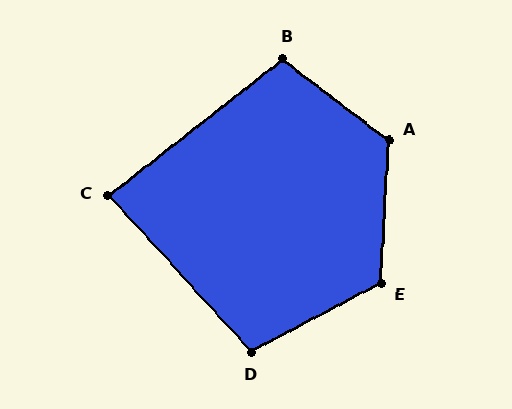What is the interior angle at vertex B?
Approximately 105 degrees (obtuse).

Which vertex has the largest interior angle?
A, at approximately 124 degrees.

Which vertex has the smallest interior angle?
C, at approximately 86 degrees.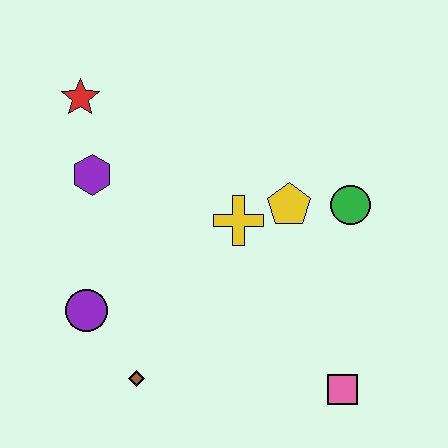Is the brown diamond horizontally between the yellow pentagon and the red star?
Yes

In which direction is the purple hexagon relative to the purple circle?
The purple hexagon is above the purple circle.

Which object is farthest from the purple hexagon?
The pink square is farthest from the purple hexagon.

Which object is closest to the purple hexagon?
The red star is closest to the purple hexagon.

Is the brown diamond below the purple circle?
Yes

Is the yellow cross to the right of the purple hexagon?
Yes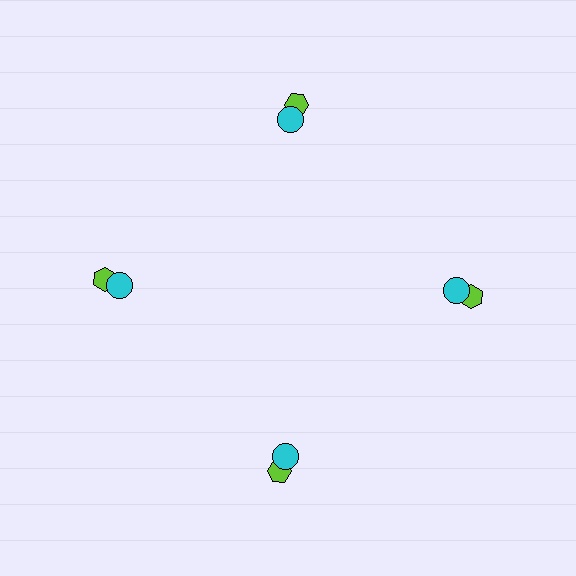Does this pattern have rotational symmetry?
Yes, this pattern has 4-fold rotational symmetry. It looks the same after rotating 90 degrees around the center.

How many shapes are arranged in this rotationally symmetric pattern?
There are 8 shapes, arranged in 4 groups of 2.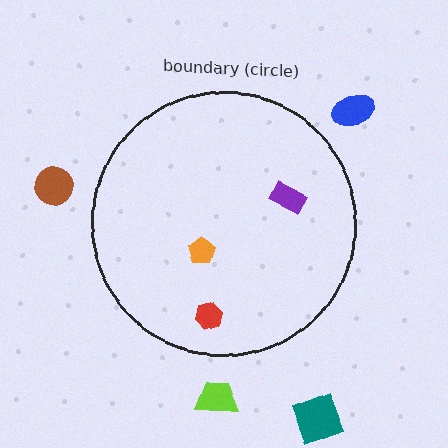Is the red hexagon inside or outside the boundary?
Inside.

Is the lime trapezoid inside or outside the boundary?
Outside.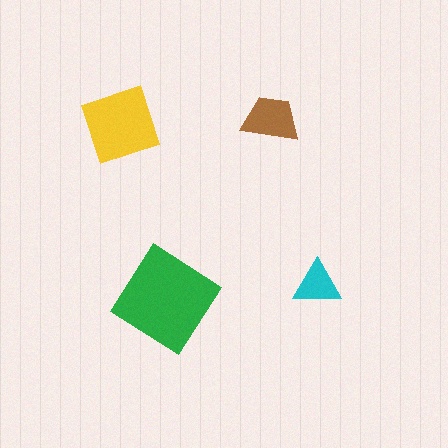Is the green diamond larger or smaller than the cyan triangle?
Larger.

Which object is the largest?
The green diamond.